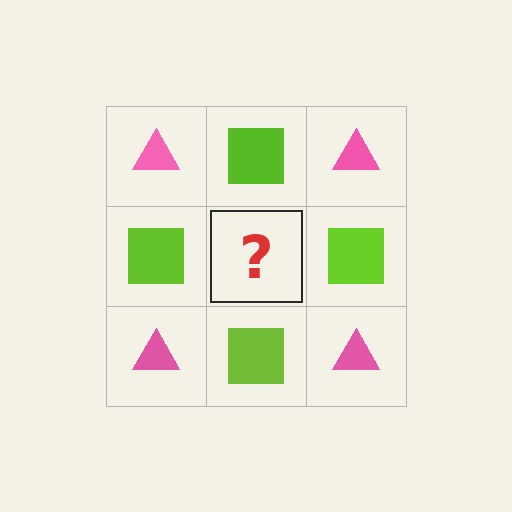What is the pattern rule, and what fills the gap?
The rule is that it alternates pink triangle and lime square in a checkerboard pattern. The gap should be filled with a pink triangle.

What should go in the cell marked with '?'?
The missing cell should contain a pink triangle.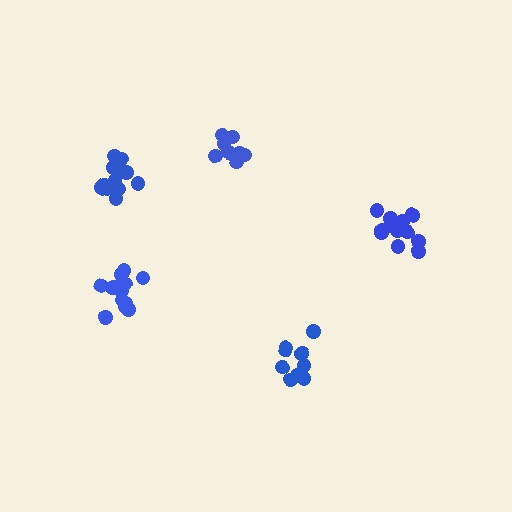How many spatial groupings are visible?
There are 5 spatial groupings.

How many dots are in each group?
Group 1: 10 dots, Group 2: 9 dots, Group 3: 13 dots, Group 4: 13 dots, Group 5: 14 dots (59 total).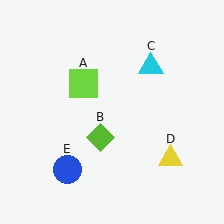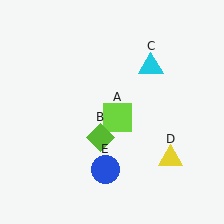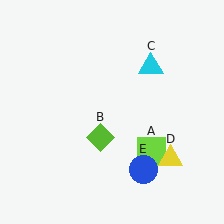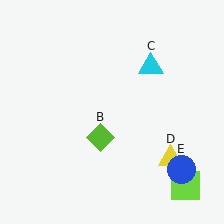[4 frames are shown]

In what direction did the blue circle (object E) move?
The blue circle (object E) moved right.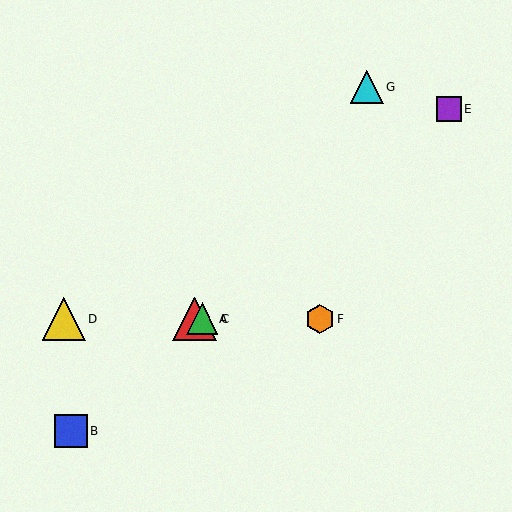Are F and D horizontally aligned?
Yes, both are at y≈319.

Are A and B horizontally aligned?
No, A is at y≈319 and B is at y≈431.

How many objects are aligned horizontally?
4 objects (A, C, D, F) are aligned horizontally.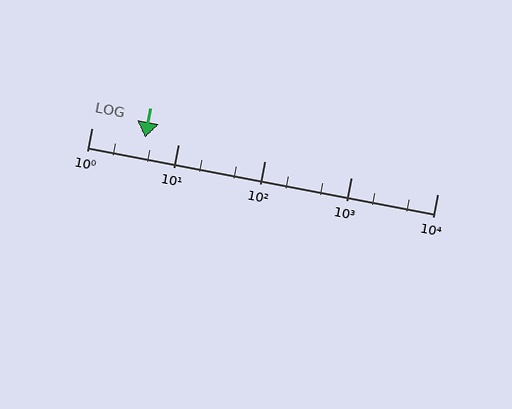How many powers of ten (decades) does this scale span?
The scale spans 4 decades, from 1 to 10000.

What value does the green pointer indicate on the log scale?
The pointer indicates approximately 4.2.